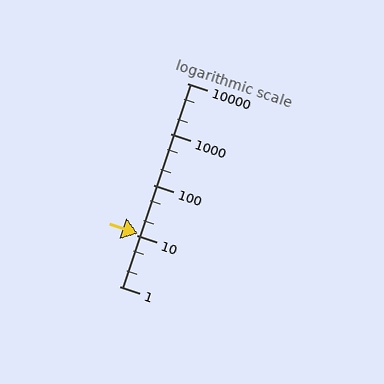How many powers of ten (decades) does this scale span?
The scale spans 4 decades, from 1 to 10000.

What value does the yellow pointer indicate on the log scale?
The pointer indicates approximately 11.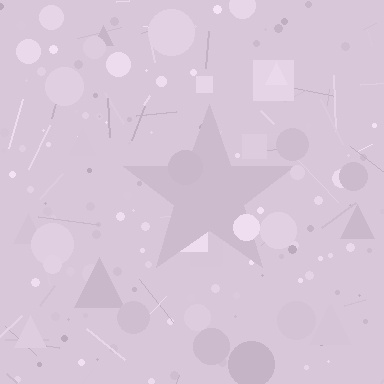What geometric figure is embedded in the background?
A star is embedded in the background.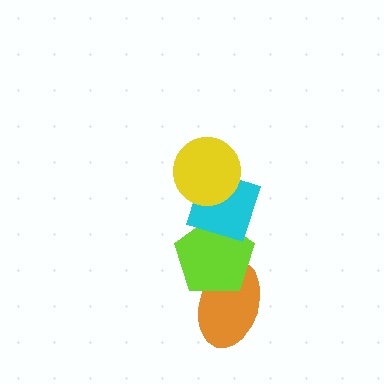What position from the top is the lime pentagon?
The lime pentagon is 3rd from the top.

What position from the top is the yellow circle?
The yellow circle is 1st from the top.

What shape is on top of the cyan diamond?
The yellow circle is on top of the cyan diamond.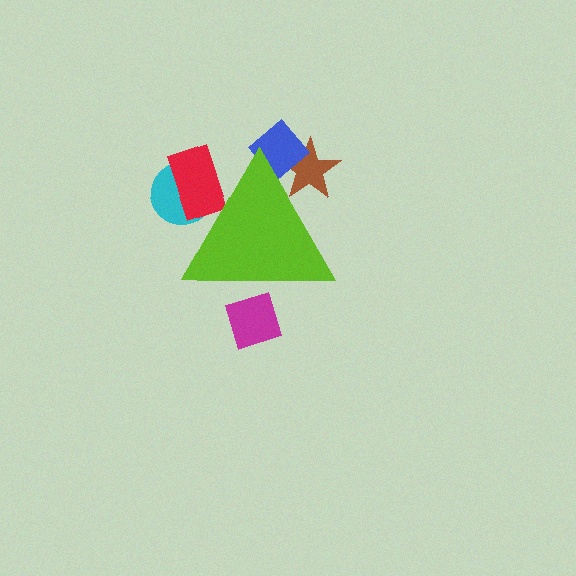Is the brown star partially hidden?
Yes, the brown star is partially hidden behind the lime triangle.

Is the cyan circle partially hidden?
Yes, the cyan circle is partially hidden behind the lime triangle.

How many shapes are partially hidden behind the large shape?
5 shapes are partially hidden.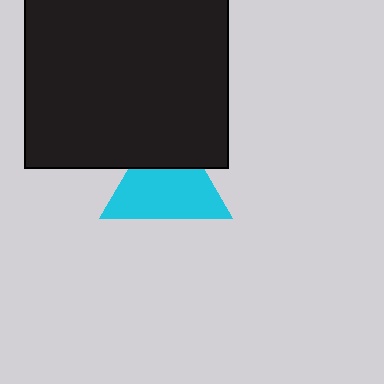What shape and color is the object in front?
The object in front is a black square.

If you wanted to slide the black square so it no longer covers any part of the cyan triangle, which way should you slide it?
Slide it up — that is the most direct way to separate the two shapes.